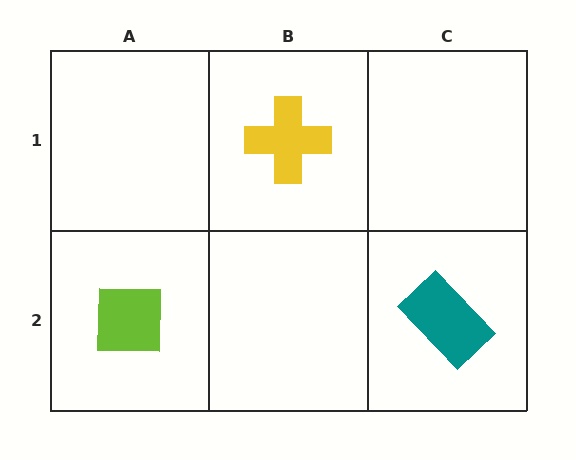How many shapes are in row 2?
2 shapes.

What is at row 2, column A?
A lime square.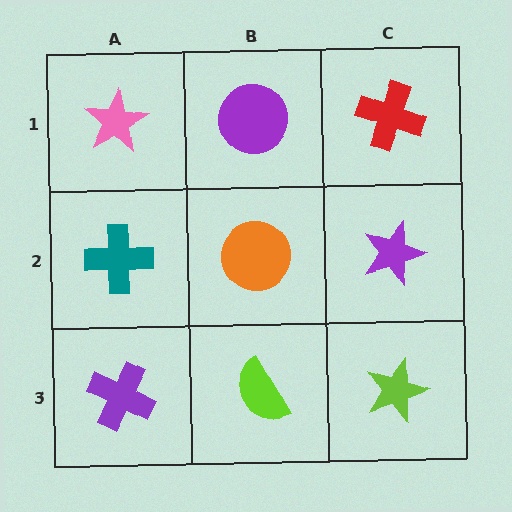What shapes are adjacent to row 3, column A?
A teal cross (row 2, column A), a lime semicircle (row 3, column B).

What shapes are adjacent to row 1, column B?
An orange circle (row 2, column B), a pink star (row 1, column A), a red cross (row 1, column C).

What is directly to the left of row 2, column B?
A teal cross.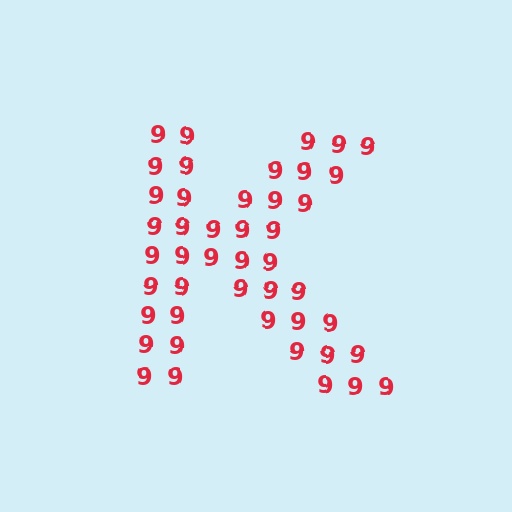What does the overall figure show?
The overall figure shows the letter K.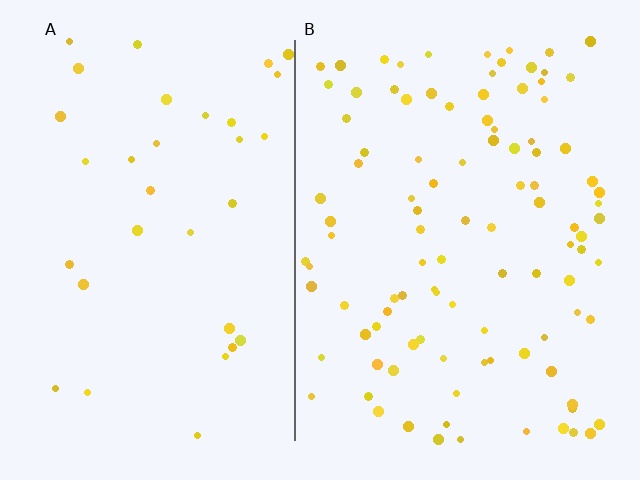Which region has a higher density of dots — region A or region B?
B (the right).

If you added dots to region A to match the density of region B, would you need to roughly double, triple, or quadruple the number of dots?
Approximately triple.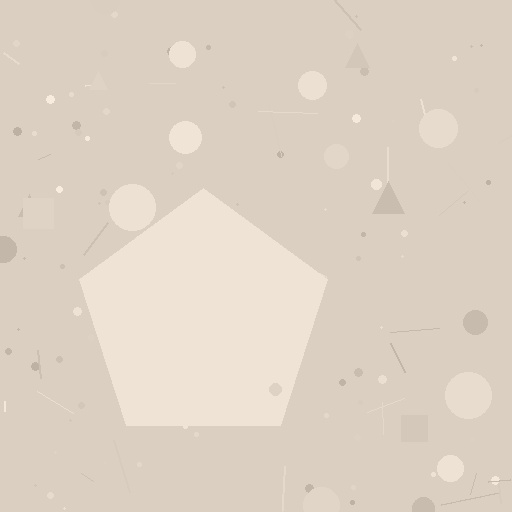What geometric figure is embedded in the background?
A pentagon is embedded in the background.